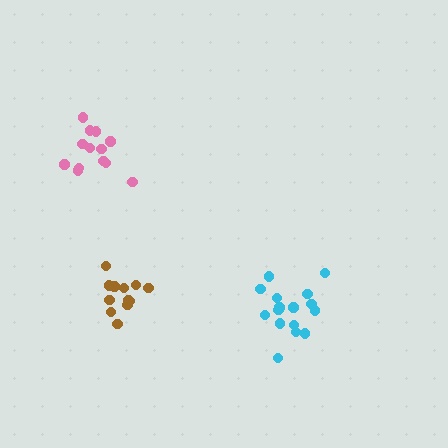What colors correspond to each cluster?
The clusters are colored: cyan, pink, brown.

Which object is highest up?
The pink cluster is topmost.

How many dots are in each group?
Group 1: 16 dots, Group 2: 13 dots, Group 3: 12 dots (41 total).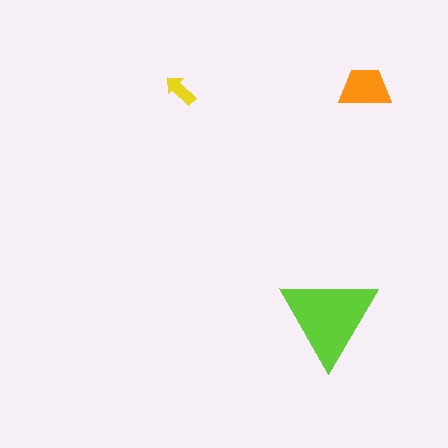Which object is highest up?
The orange trapezoid is topmost.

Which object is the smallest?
The yellow arrow.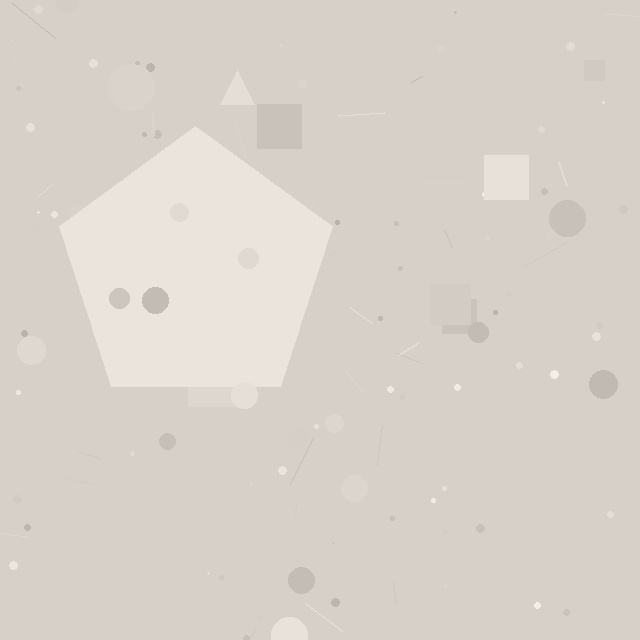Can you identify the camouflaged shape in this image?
The camouflaged shape is a pentagon.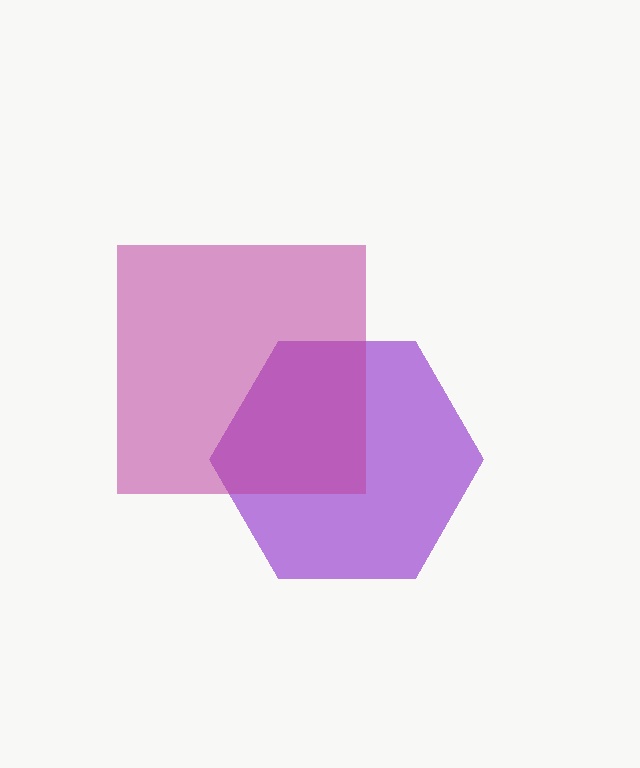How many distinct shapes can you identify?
There are 2 distinct shapes: a purple hexagon, a magenta square.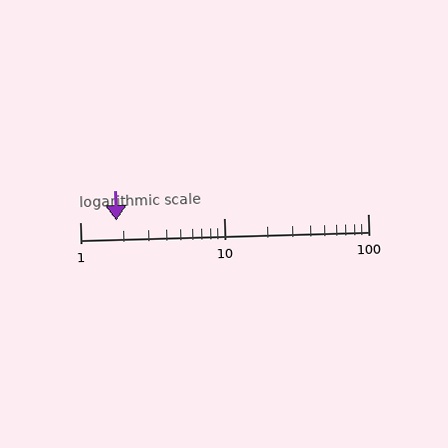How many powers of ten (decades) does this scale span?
The scale spans 2 decades, from 1 to 100.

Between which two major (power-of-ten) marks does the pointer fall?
The pointer is between 1 and 10.